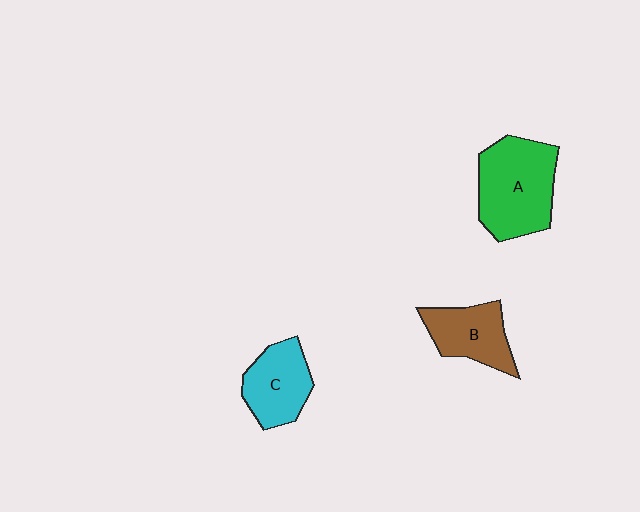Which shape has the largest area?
Shape A (green).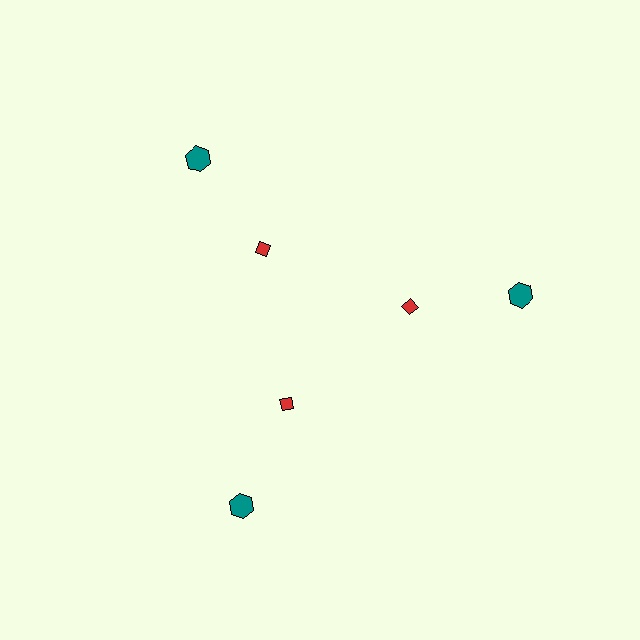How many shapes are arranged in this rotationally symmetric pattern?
There are 6 shapes, arranged in 3 groups of 2.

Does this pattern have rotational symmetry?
Yes, this pattern has 3-fold rotational symmetry. It looks the same after rotating 120 degrees around the center.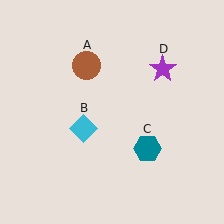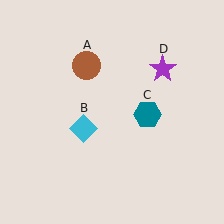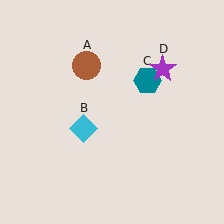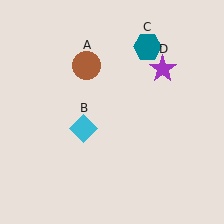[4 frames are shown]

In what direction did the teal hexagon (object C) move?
The teal hexagon (object C) moved up.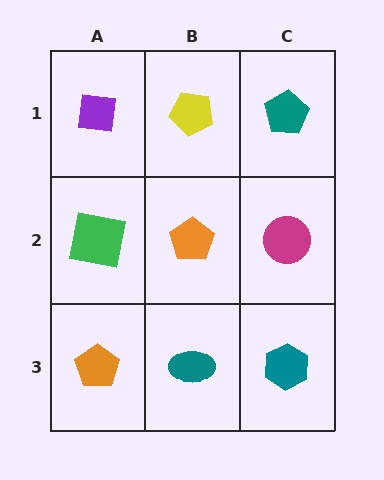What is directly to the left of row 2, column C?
An orange pentagon.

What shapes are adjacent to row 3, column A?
A green square (row 2, column A), a teal ellipse (row 3, column B).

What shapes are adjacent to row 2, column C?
A teal pentagon (row 1, column C), a teal hexagon (row 3, column C), an orange pentagon (row 2, column B).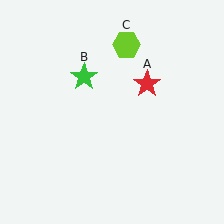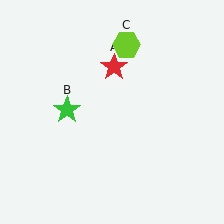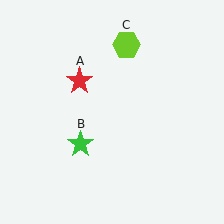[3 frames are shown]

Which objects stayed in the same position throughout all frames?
Lime hexagon (object C) remained stationary.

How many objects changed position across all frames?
2 objects changed position: red star (object A), green star (object B).